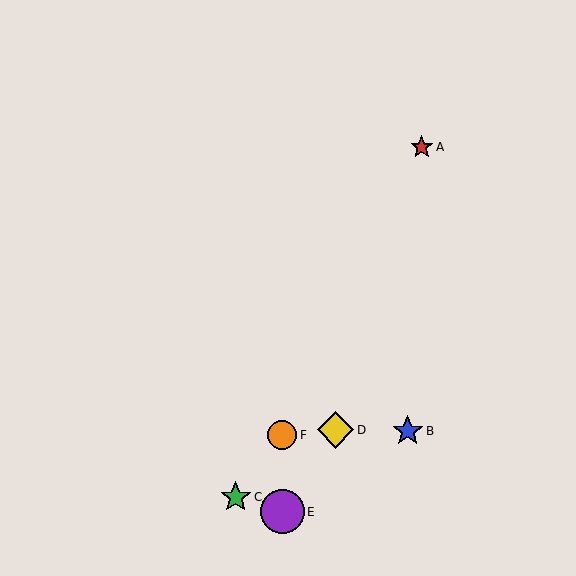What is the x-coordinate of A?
Object A is at x≈422.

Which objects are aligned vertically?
Objects E, F are aligned vertically.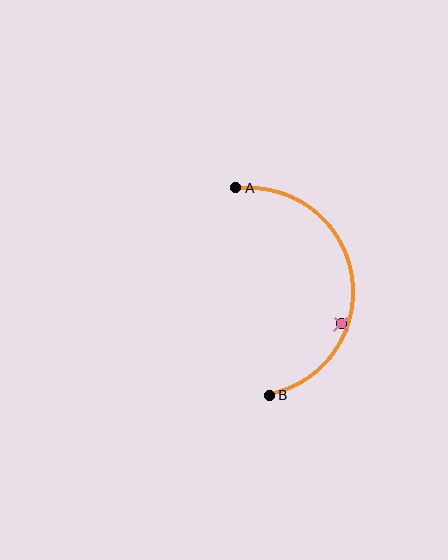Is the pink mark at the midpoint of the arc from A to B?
No — the pink mark does not lie on the arc at all. It sits slightly inside the curve.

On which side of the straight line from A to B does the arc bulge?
The arc bulges to the right of the straight line connecting A and B.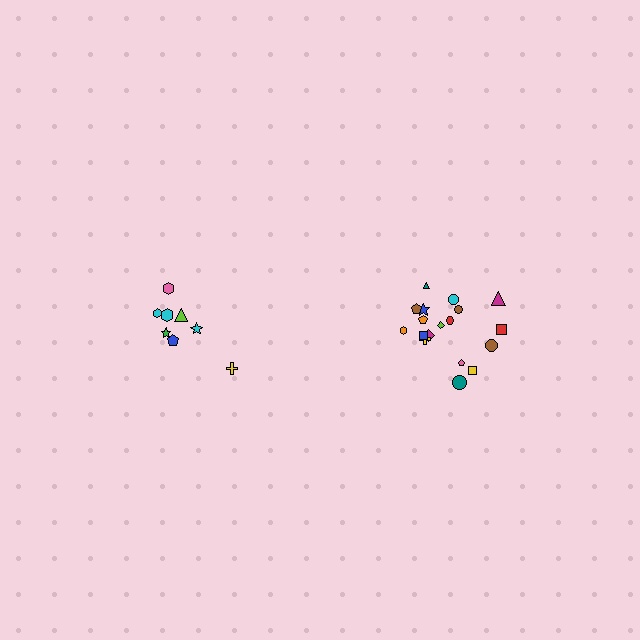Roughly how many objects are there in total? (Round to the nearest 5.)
Roughly 25 objects in total.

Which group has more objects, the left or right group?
The right group.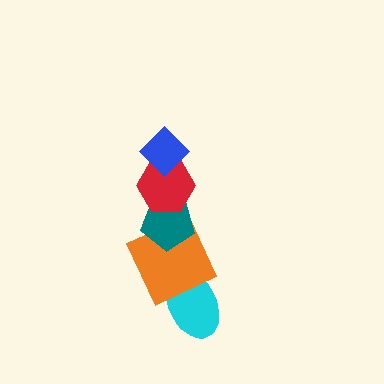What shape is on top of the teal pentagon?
The red hexagon is on top of the teal pentagon.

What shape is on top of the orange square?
The teal pentagon is on top of the orange square.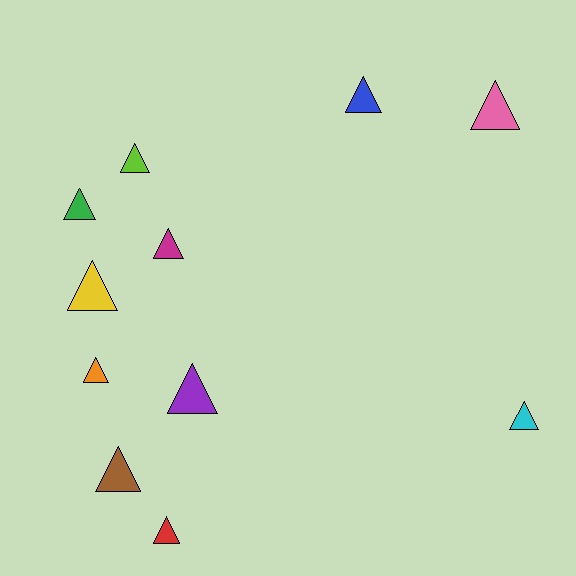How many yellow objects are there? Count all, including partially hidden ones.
There is 1 yellow object.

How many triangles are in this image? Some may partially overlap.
There are 11 triangles.